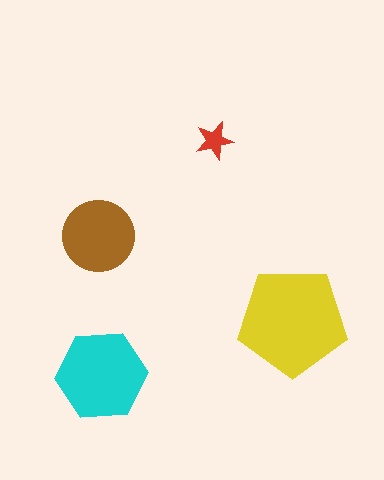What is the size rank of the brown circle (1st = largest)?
3rd.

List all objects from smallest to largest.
The red star, the brown circle, the cyan hexagon, the yellow pentagon.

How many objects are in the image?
There are 4 objects in the image.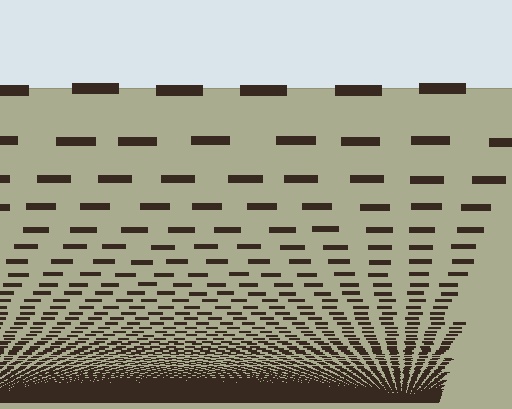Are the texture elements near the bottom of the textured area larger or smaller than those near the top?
Smaller. The gradient is inverted — elements near the bottom are smaller and denser.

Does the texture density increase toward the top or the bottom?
Density increases toward the bottom.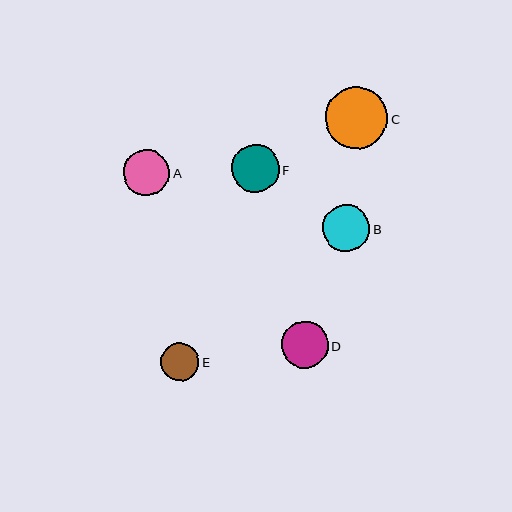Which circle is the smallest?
Circle E is the smallest with a size of approximately 38 pixels.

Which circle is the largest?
Circle C is the largest with a size of approximately 62 pixels.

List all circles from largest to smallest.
From largest to smallest: C, F, B, D, A, E.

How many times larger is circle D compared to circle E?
Circle D is approximately 1.2 times the size of circle E.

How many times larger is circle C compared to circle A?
Circle C is approximately 1.3 times the size of circle A.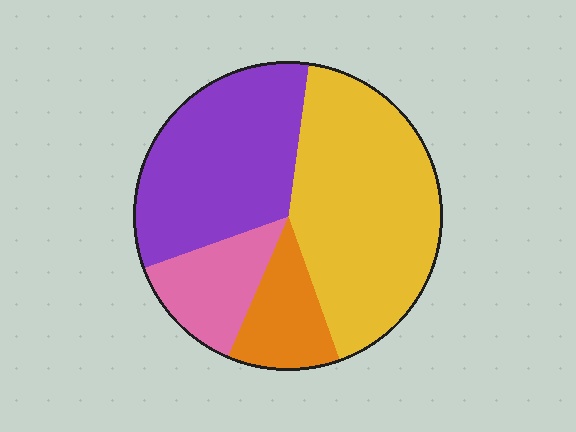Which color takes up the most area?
Yellow, at roughly 40%.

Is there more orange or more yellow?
Yellow.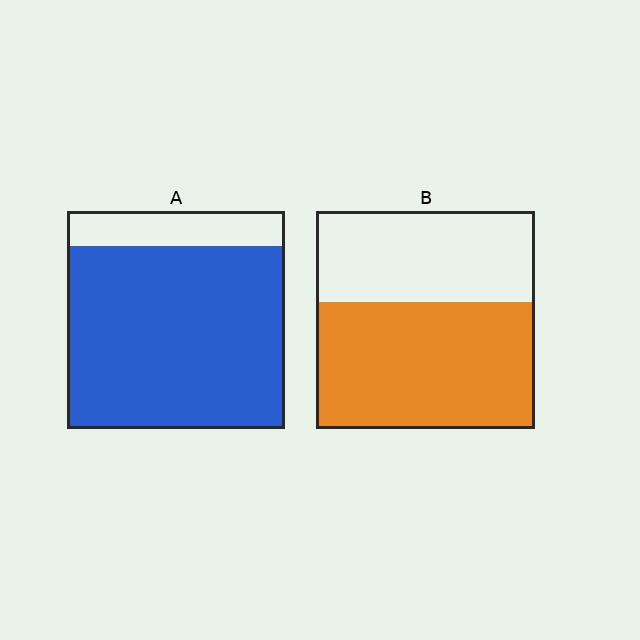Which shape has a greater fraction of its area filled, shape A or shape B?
Shape A.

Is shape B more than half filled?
Yes.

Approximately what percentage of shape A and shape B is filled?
A is approximately 85% and B is approximately 60%.